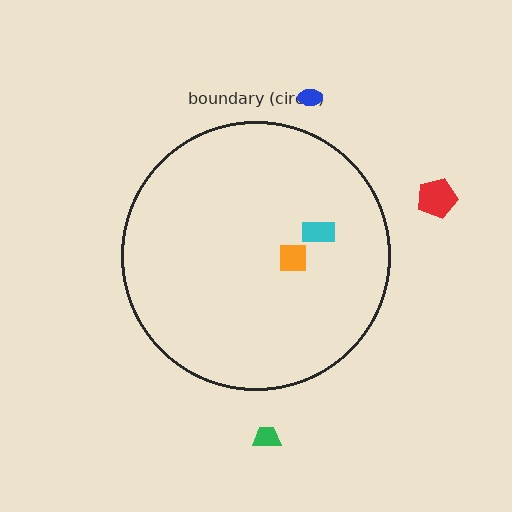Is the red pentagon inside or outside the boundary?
Outside.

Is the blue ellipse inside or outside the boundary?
Outside.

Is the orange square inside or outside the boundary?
Inside.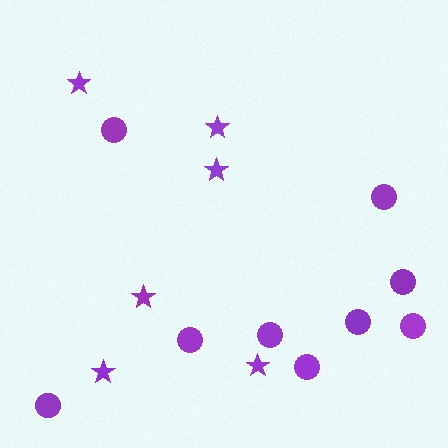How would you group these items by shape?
There are 2 groups: one group of stars (6) and one group of circles (9).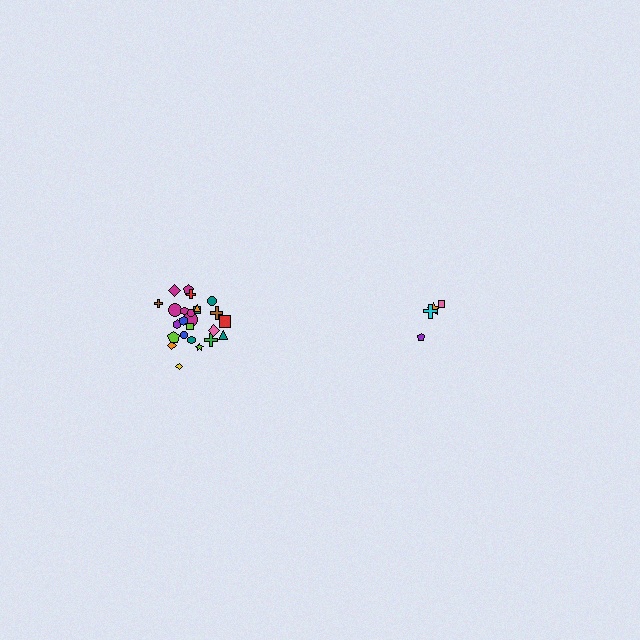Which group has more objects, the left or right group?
The left group.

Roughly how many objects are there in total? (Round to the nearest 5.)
Roughly 30 objects in total.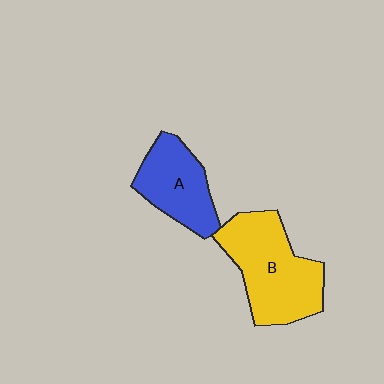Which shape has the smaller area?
Shape A (blue).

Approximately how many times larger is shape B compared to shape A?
Approximately 1.5 times.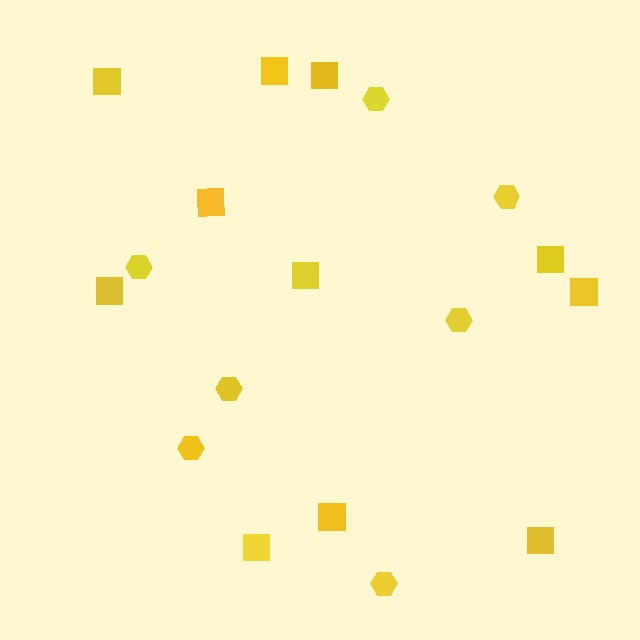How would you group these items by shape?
There are 2 groups: one group of squares (11) and one group of hexagons (7).